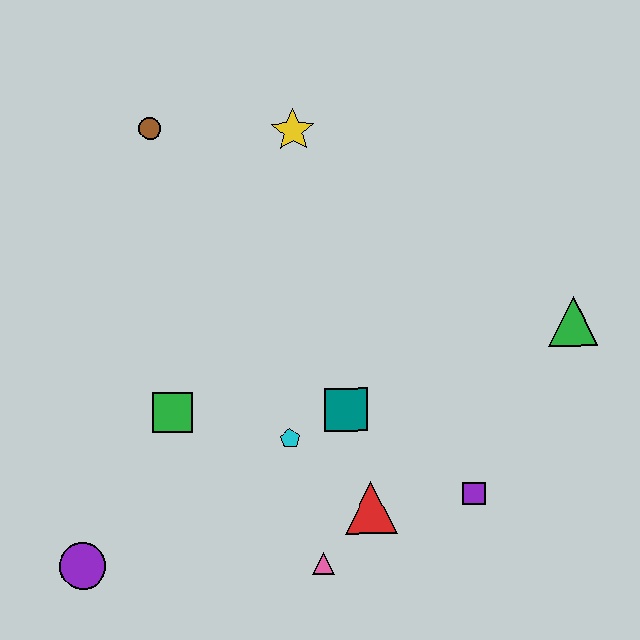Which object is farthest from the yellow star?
The purple circle is farthest from the yellow star.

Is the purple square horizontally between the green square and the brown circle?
No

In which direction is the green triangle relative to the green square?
The green triangle is to the right of the green square.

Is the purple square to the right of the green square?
Yes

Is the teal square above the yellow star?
No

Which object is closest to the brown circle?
The yellow star is closest to the brown circle.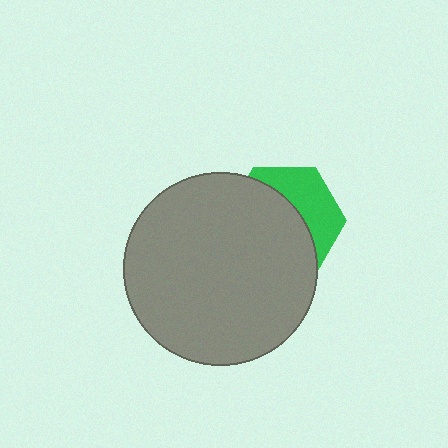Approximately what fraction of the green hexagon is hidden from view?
Roughly 63% of the green hexagon is hidden behind the gray circle.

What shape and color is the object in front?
The object in front is a gray circle.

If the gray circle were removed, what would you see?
You would see the complete green hexagon.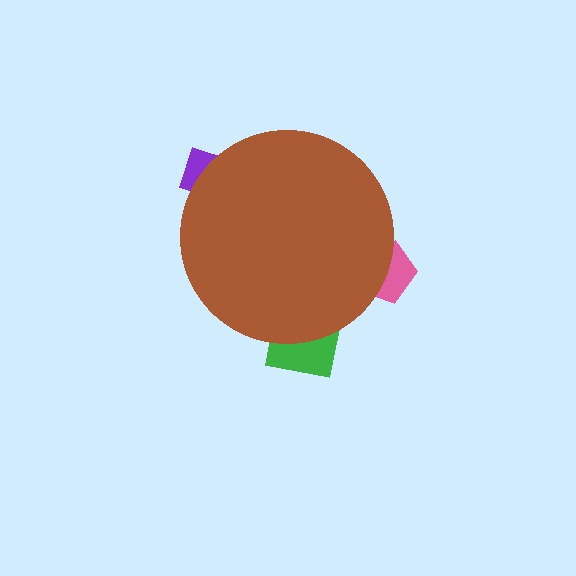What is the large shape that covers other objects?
A brown circle.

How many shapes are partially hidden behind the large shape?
3 shapes are partially hidden.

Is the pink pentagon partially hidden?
Yes, the pink pentagon is partially hidden behind the brown circle.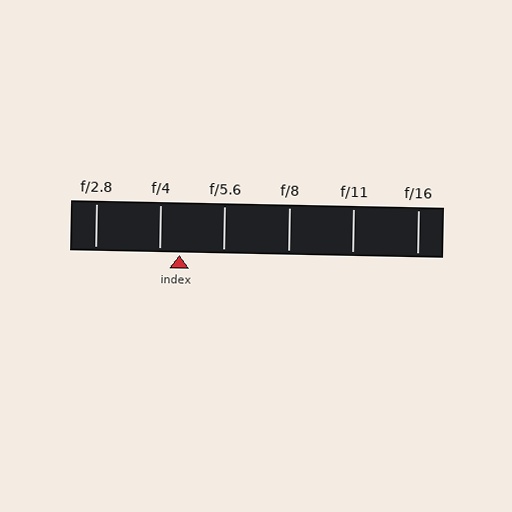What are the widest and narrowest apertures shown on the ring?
The widest aperture shown is f/2.8 and the narrowest is f/16.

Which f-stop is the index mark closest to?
The index mark is closest to f/4.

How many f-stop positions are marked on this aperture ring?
There are 6 f-stop positions marked.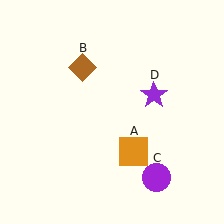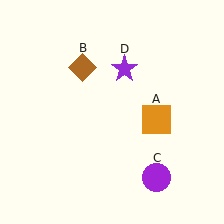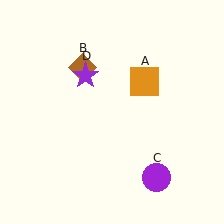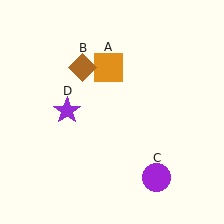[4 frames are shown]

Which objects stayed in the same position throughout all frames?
Brown diamond (object B) and purple circle (object C) remained stationary.